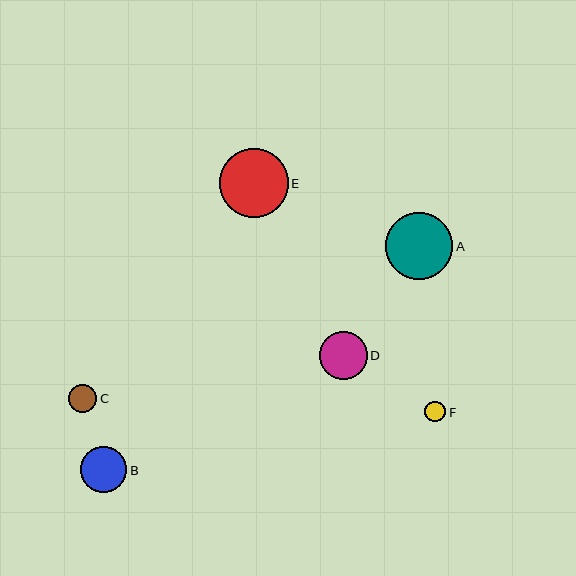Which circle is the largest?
Circle E is the largest with a size of approximately 68 pixels.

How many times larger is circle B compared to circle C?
Circle B is approximately 1.6 times the size of circle C.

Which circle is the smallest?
Circle F is the smallest with a size of approximately 21 pixels.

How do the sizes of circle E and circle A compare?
Circle E and circle A are approximately the same size.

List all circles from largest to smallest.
From largest to smallest: E, A, D, B, C, F.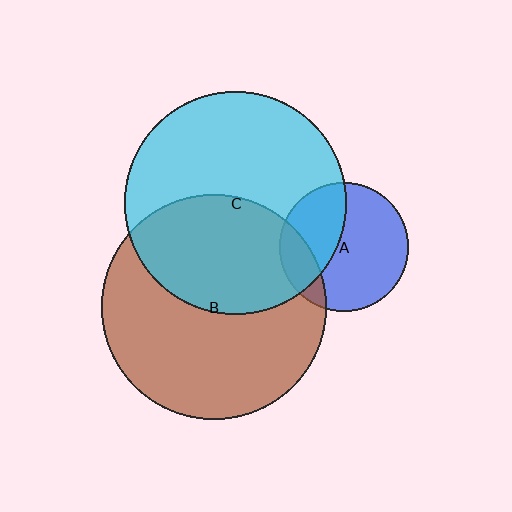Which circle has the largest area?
Circle B (brown).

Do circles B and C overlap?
Yes.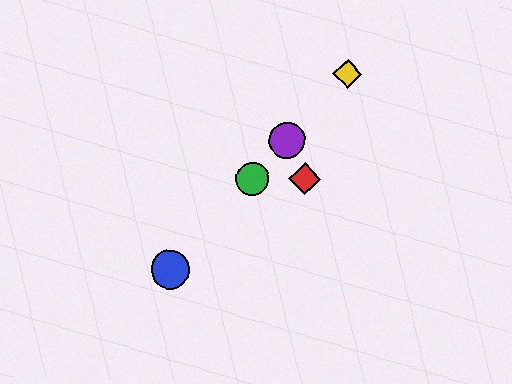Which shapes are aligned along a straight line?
The blue circle, the green circle, the yellow diamond, the purple circle are aligned along a straight line.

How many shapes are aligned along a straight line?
4 shapes (the blue circle, the green circle, the yellow diamond, the purple circle) are aligned along a straight line.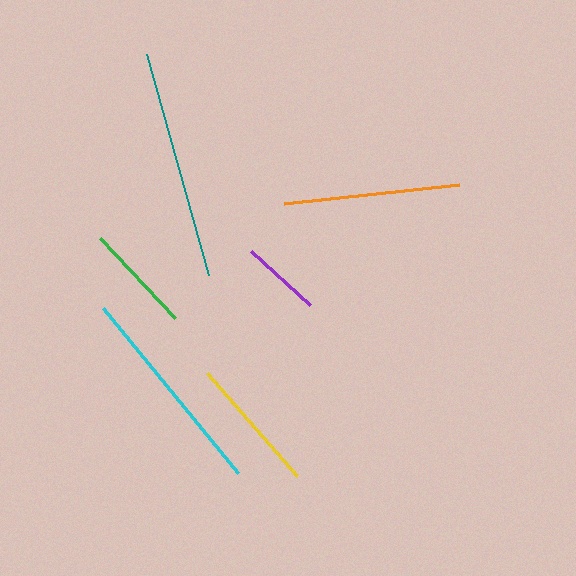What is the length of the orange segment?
The orange segment is approximately 176 pixels long.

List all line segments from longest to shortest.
From longest to shortest: teal, cyan, orange, yellow, green, purple.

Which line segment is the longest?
The teal line is the longest at approximately 230 pixels.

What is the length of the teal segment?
The teal segment is approximately 230 pixels long.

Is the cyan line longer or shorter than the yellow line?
The cyan line is longer than the yellow line.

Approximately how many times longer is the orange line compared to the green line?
The orange line is approximately 1.6 times the length of the green line.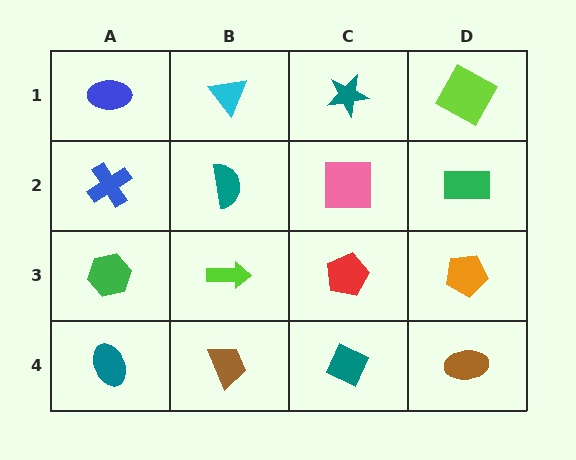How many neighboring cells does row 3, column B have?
4.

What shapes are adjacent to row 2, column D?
A lime square (row 1, column D), an orange pentagon (row 3, column D), a pink square (row 2, column C).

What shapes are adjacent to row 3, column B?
A teal semicircle (row 2, column B), a brown trapezoid (row 4, column B), a green hexagon (row 3, column A), a red pentagon (row 3, column C).